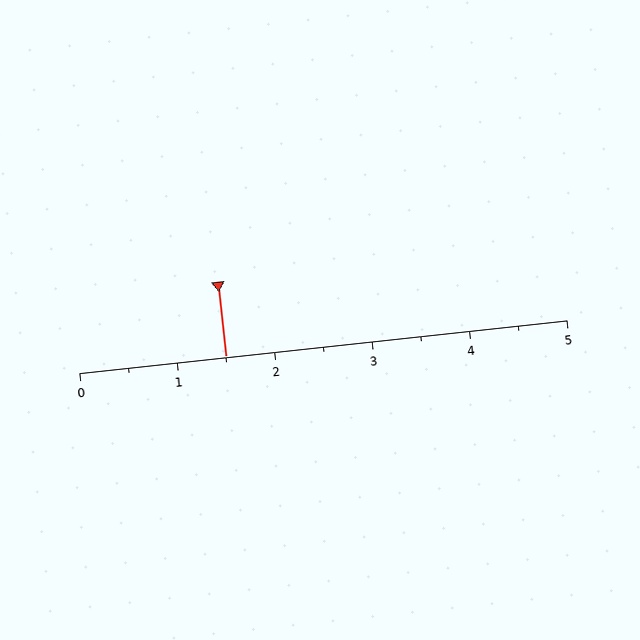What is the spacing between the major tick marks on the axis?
The major ticks are spaced 1 apart.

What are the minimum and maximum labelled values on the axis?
The axis runs from 0 to 5.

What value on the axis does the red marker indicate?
The marker indicates approximately 1.5.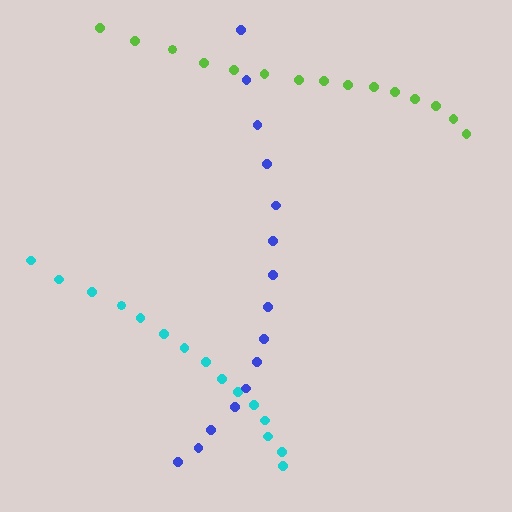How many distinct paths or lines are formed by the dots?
There are 3 distinct paths.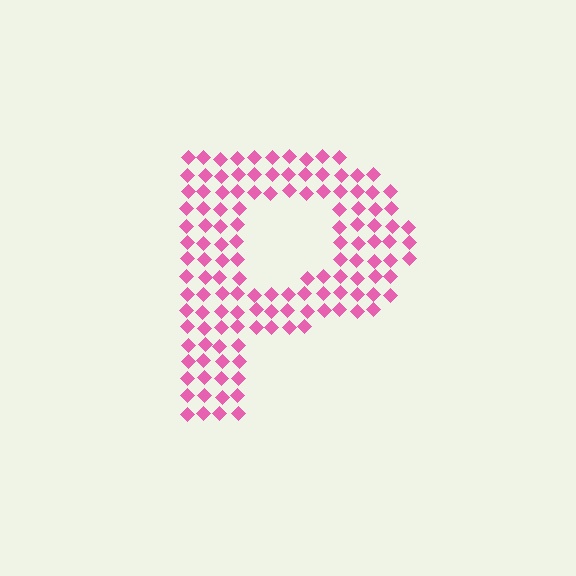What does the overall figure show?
The overall figure shows the letter P.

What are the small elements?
The small elements are diamonds.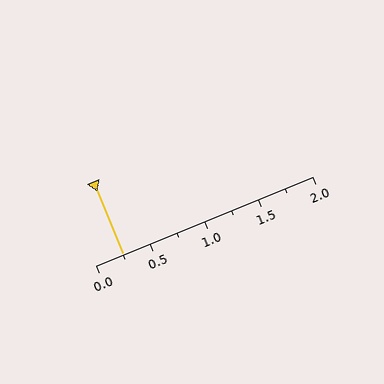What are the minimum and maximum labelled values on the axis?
The axis runs from 0.0 to 2.0.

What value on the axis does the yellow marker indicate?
The marker indicates approximately 0.25.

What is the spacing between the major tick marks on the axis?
The major ticks are spaced 0.5 apart.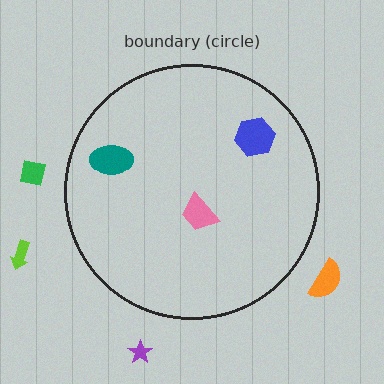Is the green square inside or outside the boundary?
Outside.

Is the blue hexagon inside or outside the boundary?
Inside.